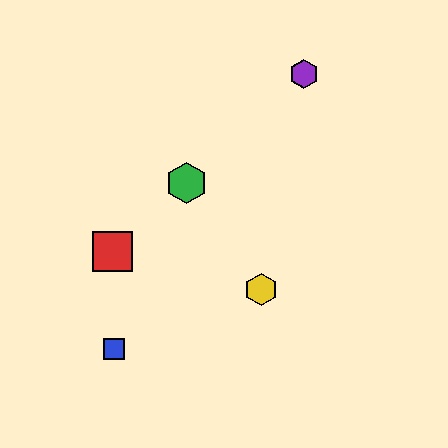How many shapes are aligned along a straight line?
3 shapes (the red square, the green hexagon, the purple hexagon) are aligned along a straight line.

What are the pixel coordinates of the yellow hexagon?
The yellow hexagon is at (261, 290).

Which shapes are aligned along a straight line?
The red square, the green hexagon, the purple hexagon are aligned along a straight line.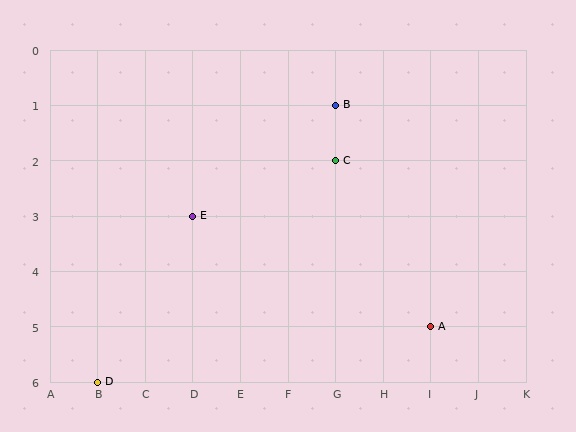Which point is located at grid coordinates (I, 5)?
Point A is at (I, 5).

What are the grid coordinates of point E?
Point E is at grid coordinates (D, 3).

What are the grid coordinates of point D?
Point D is at grid coordinates (B, 6).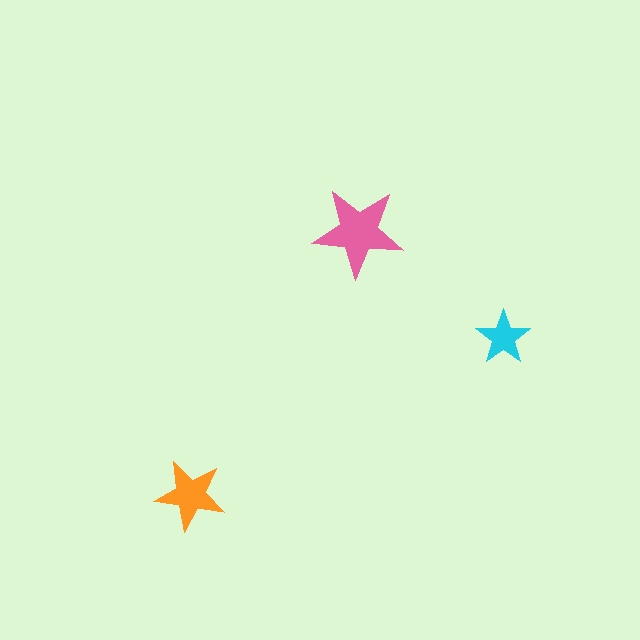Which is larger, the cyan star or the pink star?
The pink one.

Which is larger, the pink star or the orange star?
The pink one.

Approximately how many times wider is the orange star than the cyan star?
About 1.5 times wider.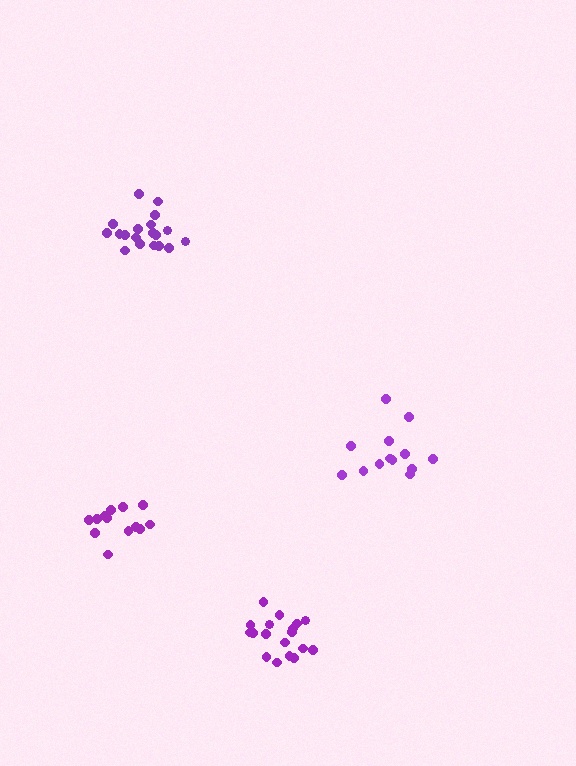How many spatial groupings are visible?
There are 4 spatial groupings.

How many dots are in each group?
Group 1: 19 dots, Group 2: 13 dots, Group 3: 13 dots, Group 4: 18 dots (63 total).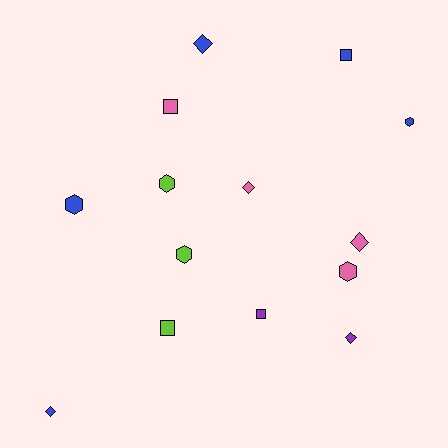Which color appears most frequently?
Blue, with 5 objects.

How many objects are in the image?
There are 14 objects.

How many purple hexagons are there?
There are no purple hexagons.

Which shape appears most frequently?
Diamond, with 5 objects.